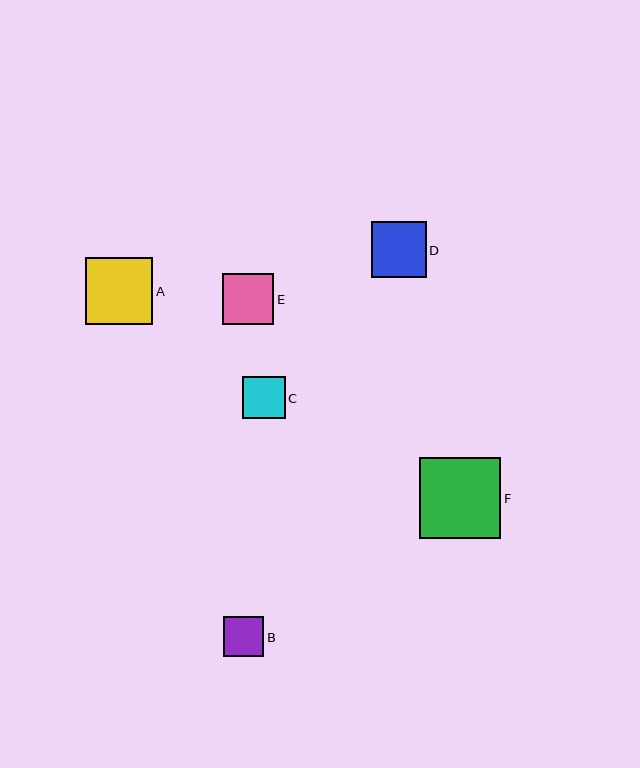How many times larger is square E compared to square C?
Square E is approximately 1.2 times the size of square C.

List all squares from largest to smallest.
From largest to smallest: F, A, D, E, C, B.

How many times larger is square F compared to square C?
Square F is approximately 1.9 times the size of square C.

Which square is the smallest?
Square B is the smallest with a size of approximately 40 pixels.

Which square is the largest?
Square F is the largest with a size of approximately 81 pixels.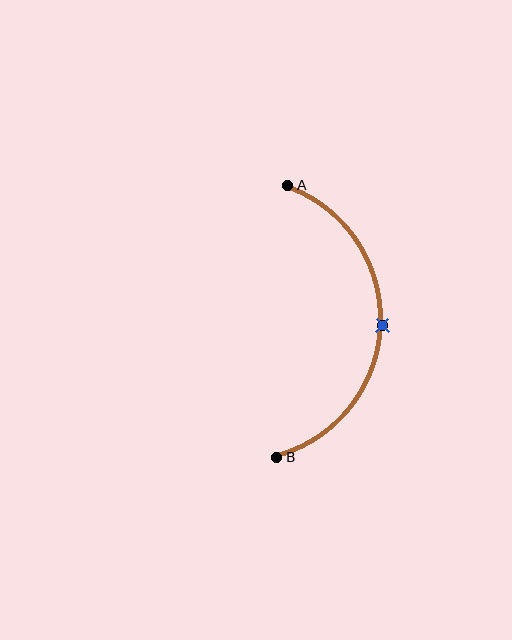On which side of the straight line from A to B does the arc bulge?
The arc bulges to the right of the straight line connecting A and B.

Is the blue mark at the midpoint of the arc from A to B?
Yes. The blue mark lies on the arc at equal arc-length from both A and B — it is the arc midpoint.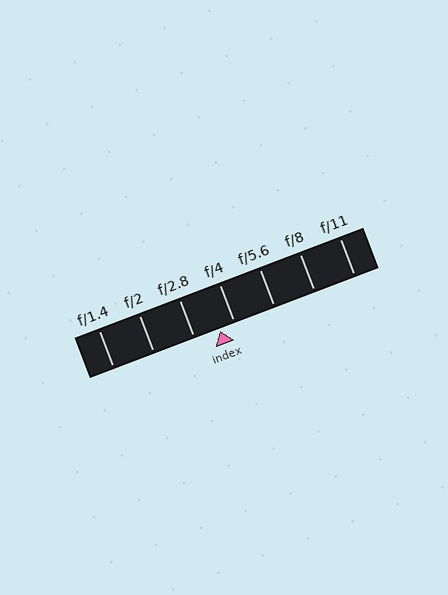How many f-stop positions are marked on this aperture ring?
There are 7 f-stop positions marked.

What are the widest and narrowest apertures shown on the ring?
The widest aperture shown is f/1.4 and the narrowest is f/11.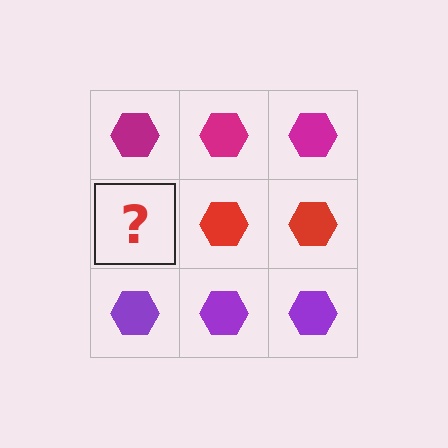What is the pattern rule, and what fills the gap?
The rule is that each row has a consistent color. The gap should be filled with a red hexagon.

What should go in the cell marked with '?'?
The missing cell should contain a red hexagon.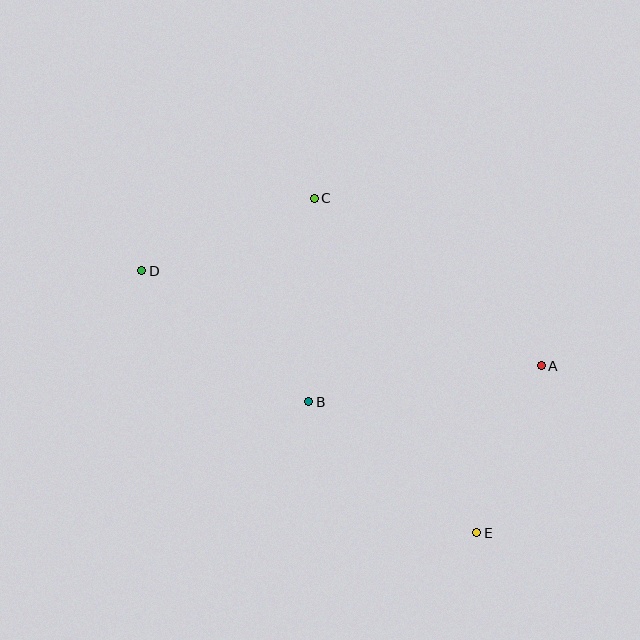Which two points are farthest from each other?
Points D and E are farthest from each other.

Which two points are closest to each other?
Points A and E are closest to each other.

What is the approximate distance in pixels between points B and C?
The distance between B and C is approximately 203 pixels.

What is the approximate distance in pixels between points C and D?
The distance between C and D is approximately 187 pixels.